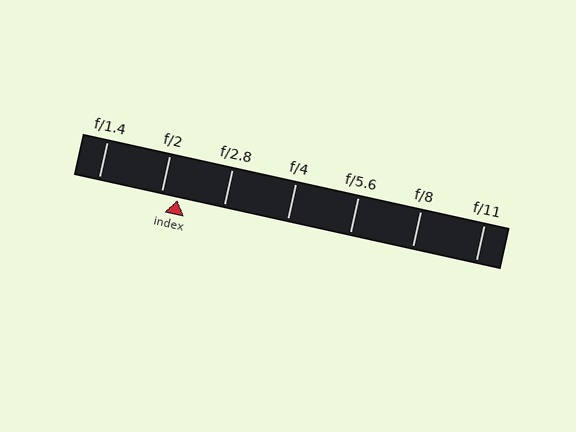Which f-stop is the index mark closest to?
The index mark is closest to f/2.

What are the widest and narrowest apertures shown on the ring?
The widest aperture shown is f/1.4 and the narrowest is f/11.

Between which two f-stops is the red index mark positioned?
The index mark is between f/2 and f/2.8.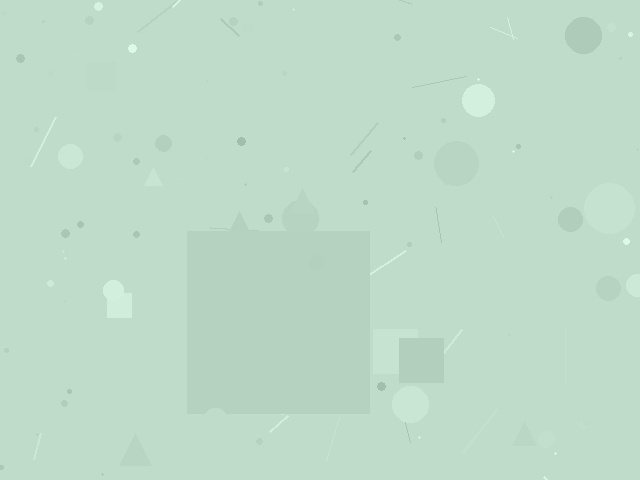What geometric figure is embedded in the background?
A square is embedded in the background.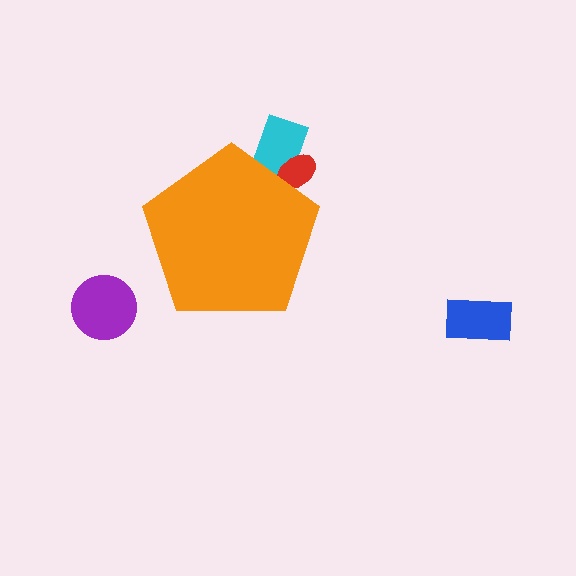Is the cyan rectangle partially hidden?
Yes, the cyan rectangle is partially hidden behind the orange pentagon.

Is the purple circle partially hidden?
No, the purple circle is fully visible.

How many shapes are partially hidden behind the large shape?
2 shapes are partially hidden.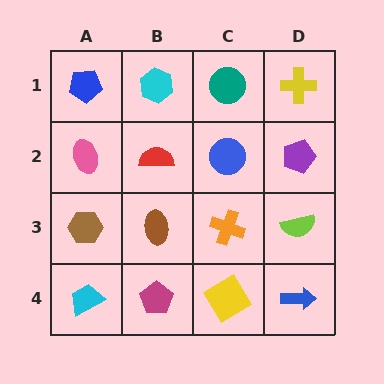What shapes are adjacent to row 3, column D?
A purple pentagon (row 2, column D), a blue arrow (row 4, column D), an orange cross (row 3, column C).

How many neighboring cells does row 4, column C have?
3.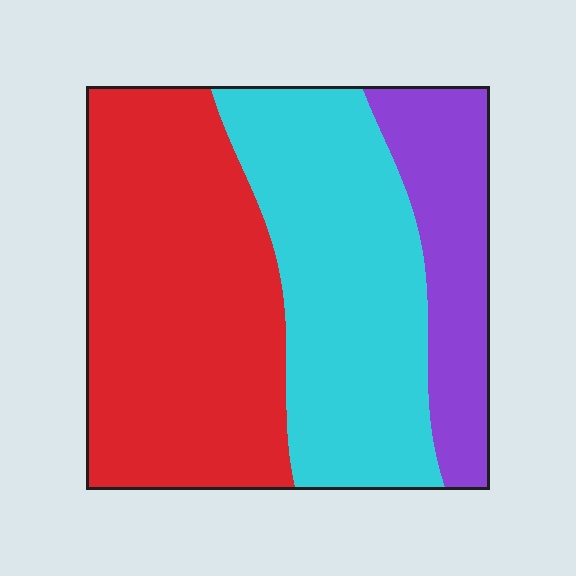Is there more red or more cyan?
Red.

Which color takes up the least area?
Purple, at roughly 20%.